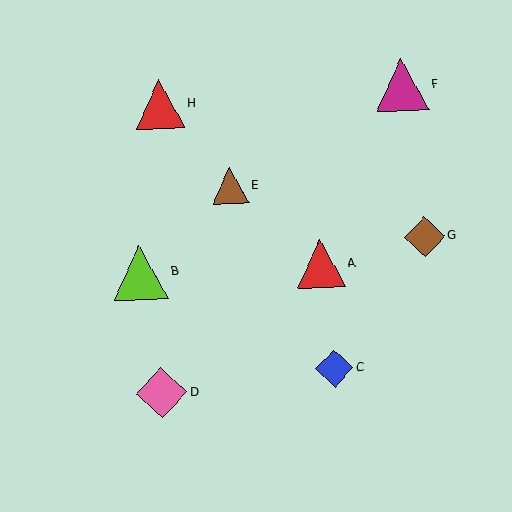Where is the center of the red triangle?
The center of the red triangle is at (321, 264).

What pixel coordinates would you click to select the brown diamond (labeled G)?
Click at (425, 237) to select the brown diamond G.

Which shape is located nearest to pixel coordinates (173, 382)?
The pink diamond (labeled D) at (162, 393) is nearest to that location.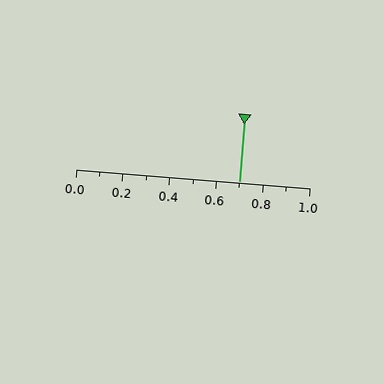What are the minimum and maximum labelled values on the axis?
The axis runs from 0.0 to 1.0.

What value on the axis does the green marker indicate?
The marker indicates approximately 0.7.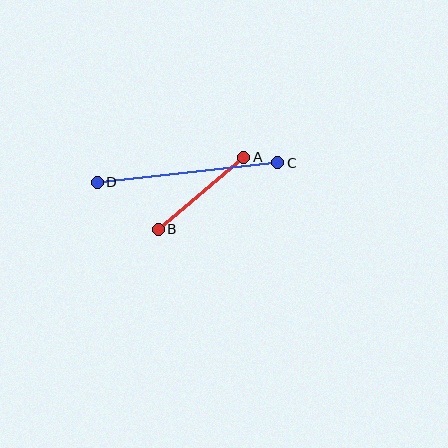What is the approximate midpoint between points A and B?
The midpoint is at approximately (201, 193) pixels.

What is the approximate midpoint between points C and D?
The midpoint is at approximately (188, 173) pixels.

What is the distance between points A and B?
The distance is approximately 112 pixels.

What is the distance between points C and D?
The distance is approximately 182 pixels.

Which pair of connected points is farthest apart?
Points C and D are farthest apart.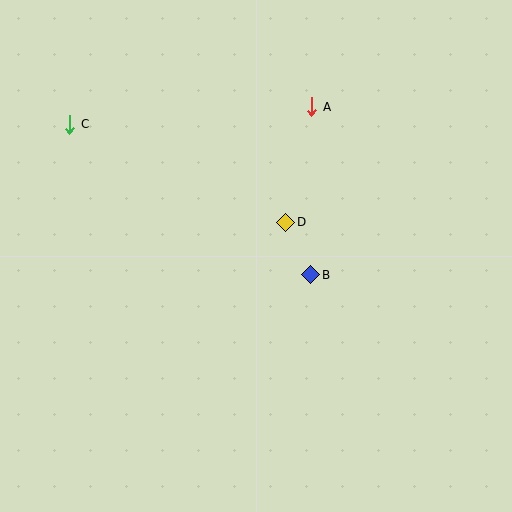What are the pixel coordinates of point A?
Point A is at (312, 107).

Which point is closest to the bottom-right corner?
Point B is closest to the bottom-right corner.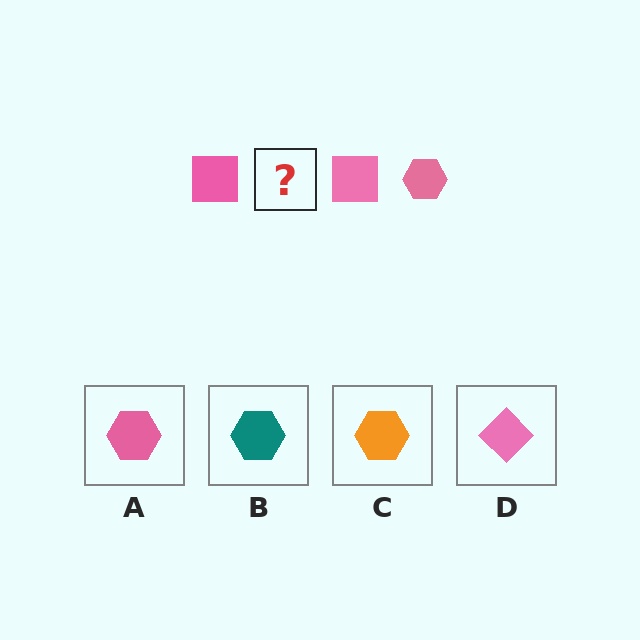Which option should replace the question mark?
Option A.